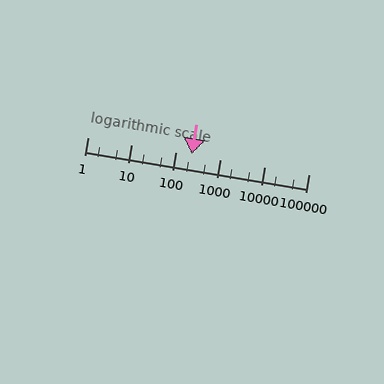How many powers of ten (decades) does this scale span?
The scale spans 5 decades, from 1 to 100000.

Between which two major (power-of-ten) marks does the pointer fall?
The pointer is between 100 and 1000.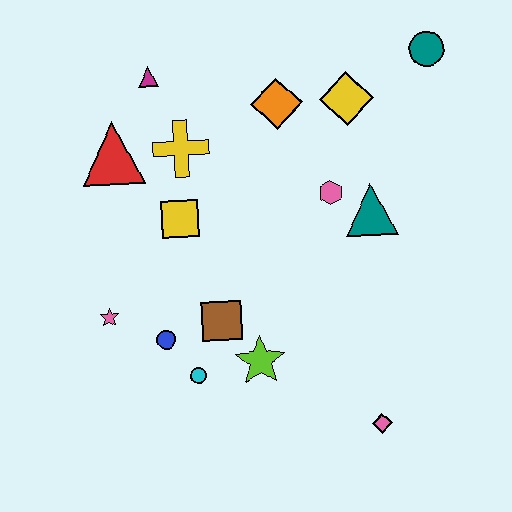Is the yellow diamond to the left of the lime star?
No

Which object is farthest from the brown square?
The teal circle is farthest from the brown square.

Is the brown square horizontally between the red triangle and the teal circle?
Yes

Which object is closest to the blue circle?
The cyan circle is closest to the blue circle.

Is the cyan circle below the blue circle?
Yes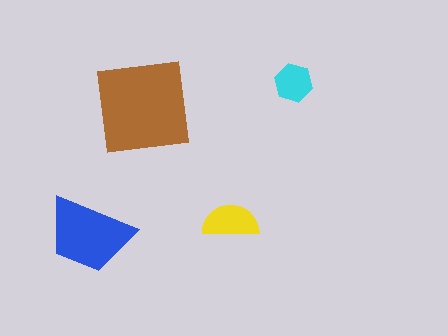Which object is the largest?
The brown square.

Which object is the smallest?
The cyan hexagon.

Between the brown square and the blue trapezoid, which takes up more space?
The brown square.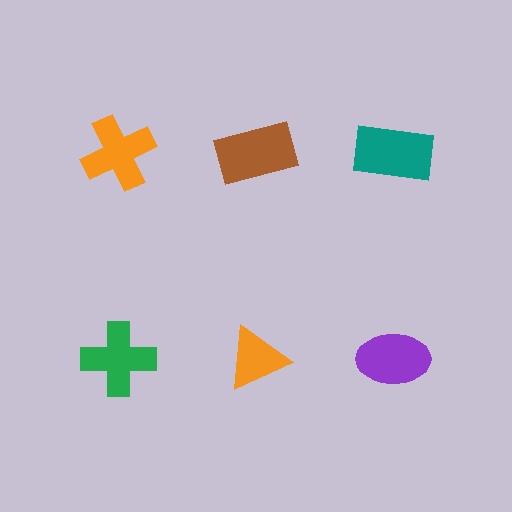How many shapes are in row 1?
3 shapes.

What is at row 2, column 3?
A purple ellipse.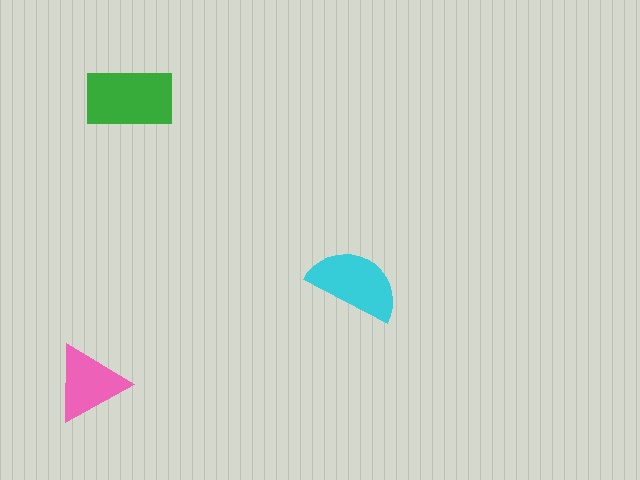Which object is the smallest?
The pink triangle.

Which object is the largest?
The green rectangle.